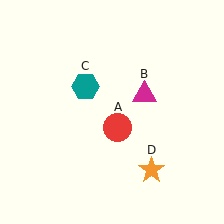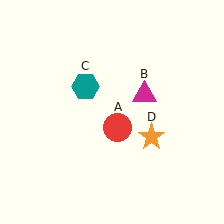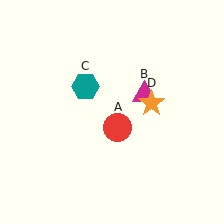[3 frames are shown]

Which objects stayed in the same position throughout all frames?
Red circle (object A) and magenta triangle (object B) and teal hexagon (object C) remained stationary.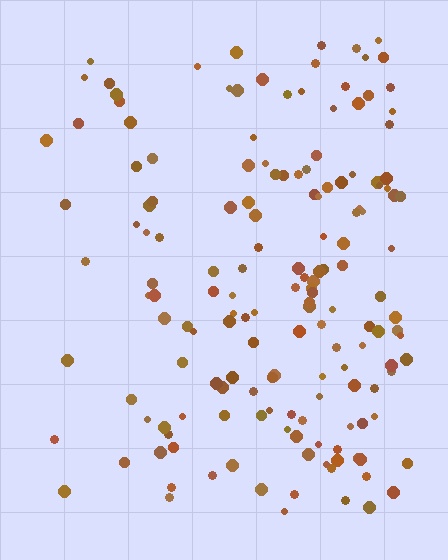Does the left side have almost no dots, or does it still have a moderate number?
Still a moderate number, just noticeably fewer than the right.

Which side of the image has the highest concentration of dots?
The right.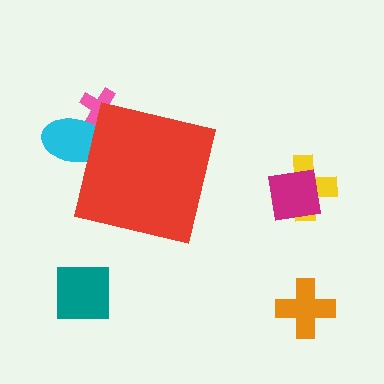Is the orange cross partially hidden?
No, the orange cross is fully visible.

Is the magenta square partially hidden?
No, the magenta square is fully visible.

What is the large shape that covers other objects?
A red square.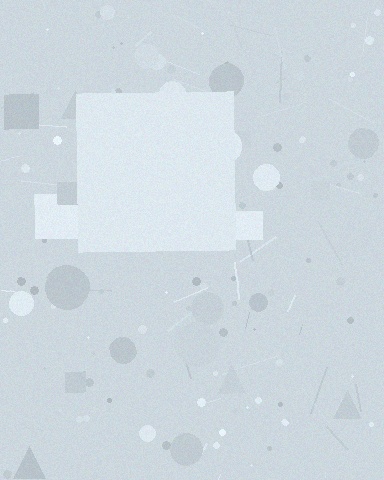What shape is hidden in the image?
A square is hidden in the image.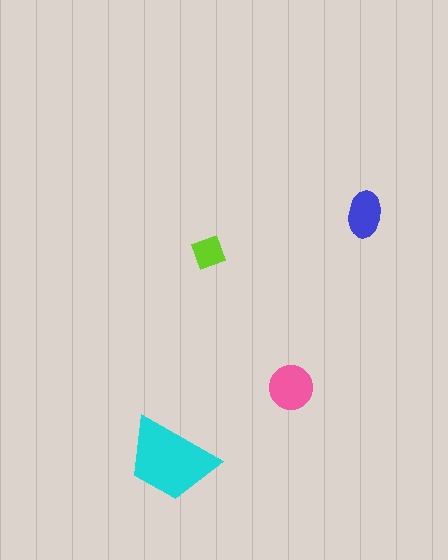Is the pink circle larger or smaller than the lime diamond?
Larger.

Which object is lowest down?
The cyan trapezoid is bottommost.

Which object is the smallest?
The lime diamond.